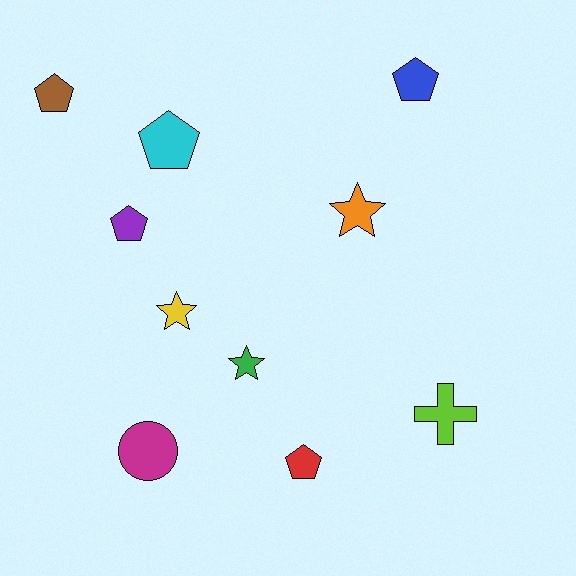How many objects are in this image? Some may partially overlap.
There are 10 objects.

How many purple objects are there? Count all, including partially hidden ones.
There is 1 purple object.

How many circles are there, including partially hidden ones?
There is 1 circle.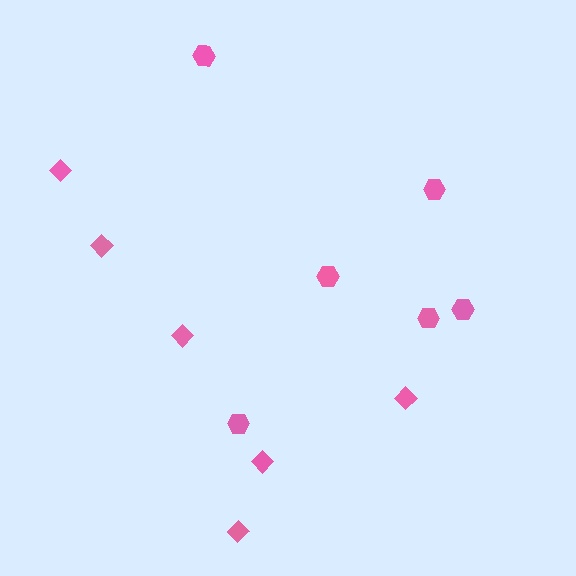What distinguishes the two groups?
There are 2 groups: one group of hexagons (6) and one group of diamonds (6).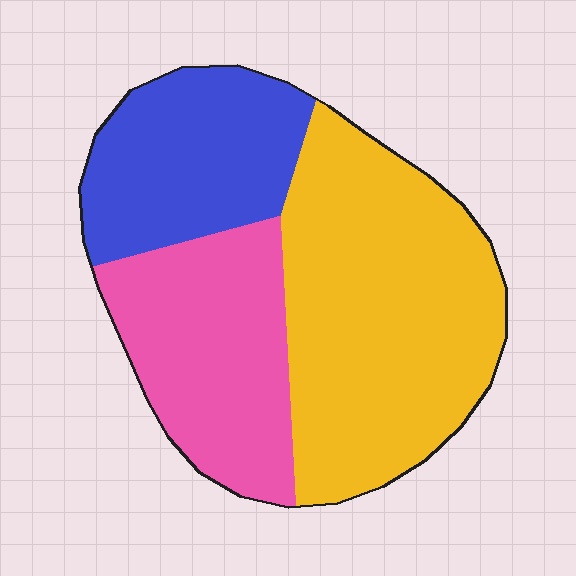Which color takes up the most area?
Yellow, at roughly 45%.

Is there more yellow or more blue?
Yellow.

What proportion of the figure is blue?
Blue covers 25% of the figure.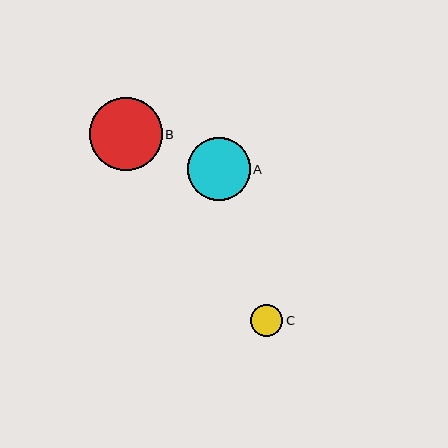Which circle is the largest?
Circle B is the largest with a size of approximately 72 pixels.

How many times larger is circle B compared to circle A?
Circle B is approximately 1.1 times the size of circle A.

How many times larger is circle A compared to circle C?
Circle A is approximately 1.9 times the size of circle C.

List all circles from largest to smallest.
From largest to smallest: B, A, C.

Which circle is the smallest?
Circle C is the smallest with a size of approximately 32 pixels.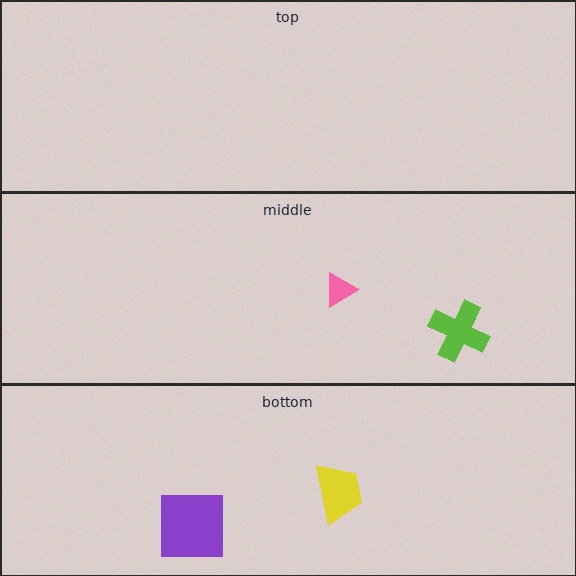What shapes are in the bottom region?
The yellow trapezoid, the purple square.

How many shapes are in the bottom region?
2.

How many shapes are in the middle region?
2.